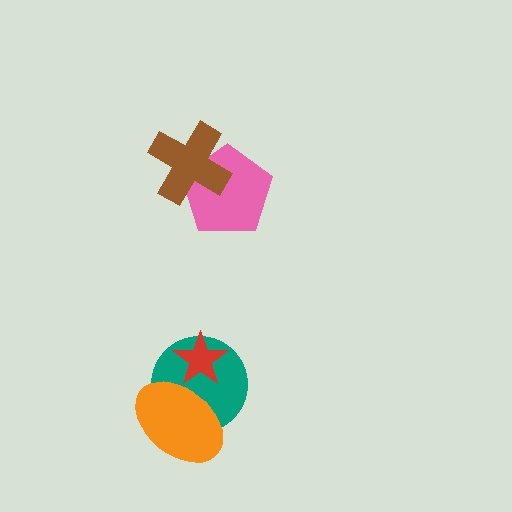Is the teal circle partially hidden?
Yes, it is partially covered by another shape.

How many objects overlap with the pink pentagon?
1 object overlaps with the pink pentagon.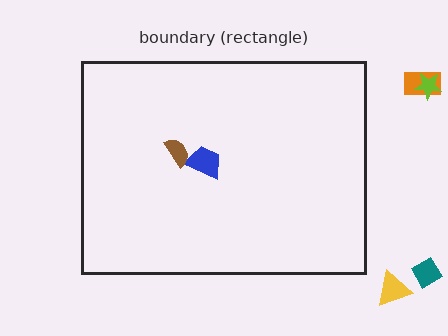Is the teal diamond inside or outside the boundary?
Outside.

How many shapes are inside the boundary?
2 inside, 4 outside.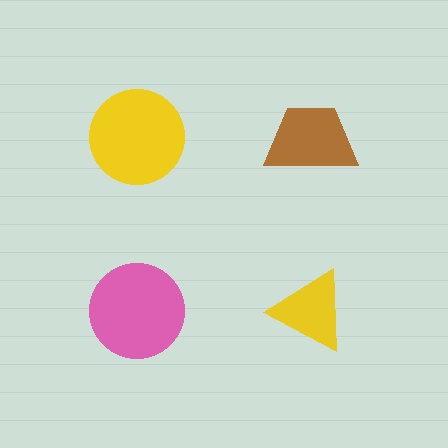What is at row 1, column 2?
A brown trapezoid.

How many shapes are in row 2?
2 shapes.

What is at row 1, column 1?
A yellow circle.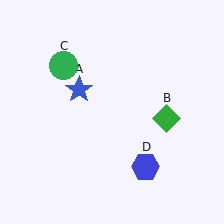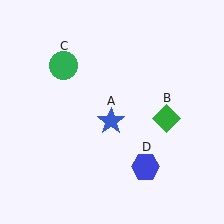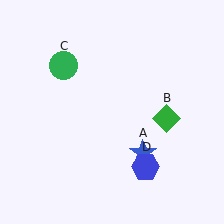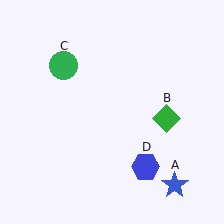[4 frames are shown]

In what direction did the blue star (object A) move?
The blue star (object A) moved down and to the right.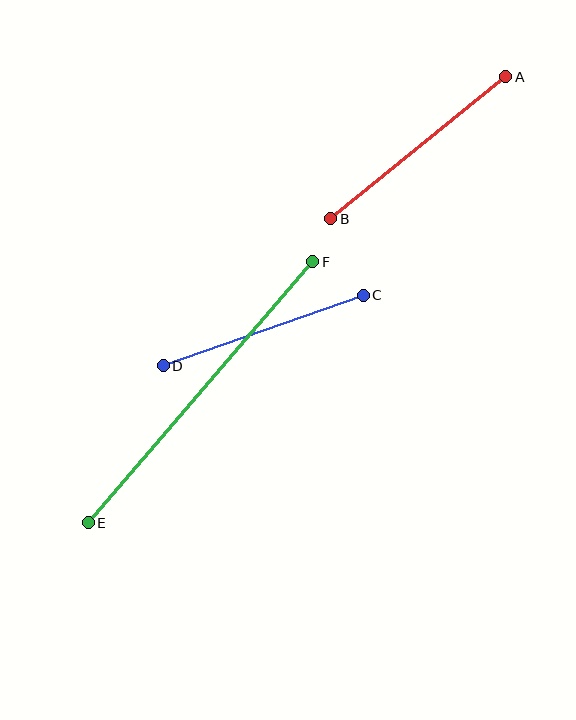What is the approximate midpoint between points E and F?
The midpoint is at approximately (200, 392) pixels.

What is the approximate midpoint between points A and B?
The midpoint is at approximately (418, 148) pixels.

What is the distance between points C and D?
The distance is approximately 212 pixels.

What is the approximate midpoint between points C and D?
The midpoint is at approximately (263, 331) pixels.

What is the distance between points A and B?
The distance is approximately 226 pixels.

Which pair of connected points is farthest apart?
Points E and F are farthest apart.